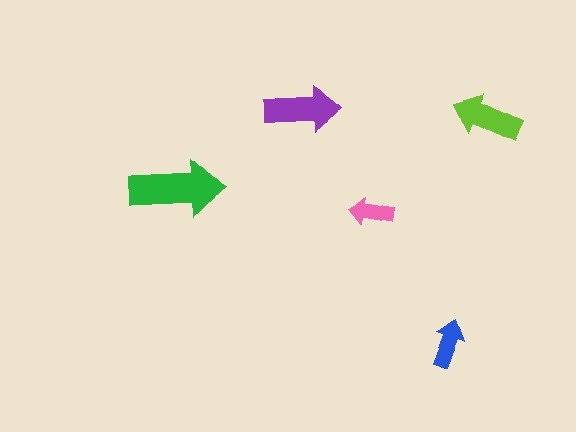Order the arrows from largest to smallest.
the green one, the purple one, the lime one, the blue one, the pink one.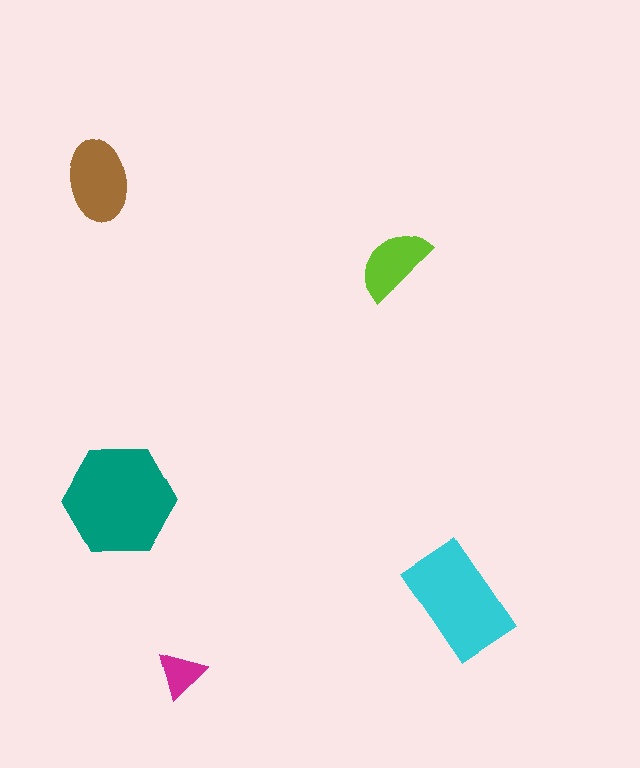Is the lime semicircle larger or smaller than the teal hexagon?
Smaller.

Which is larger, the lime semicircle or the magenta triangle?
The lime semicircle.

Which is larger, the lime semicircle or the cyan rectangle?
The cyan rectangle.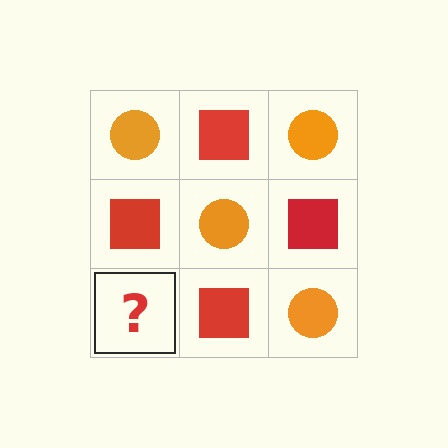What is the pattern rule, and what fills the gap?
The rule is that it alternates orange circle and red square in a checkerboard pattern. The gap should be filled with an orange circle.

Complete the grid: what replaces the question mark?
The question mark should be replaced with an orange circle.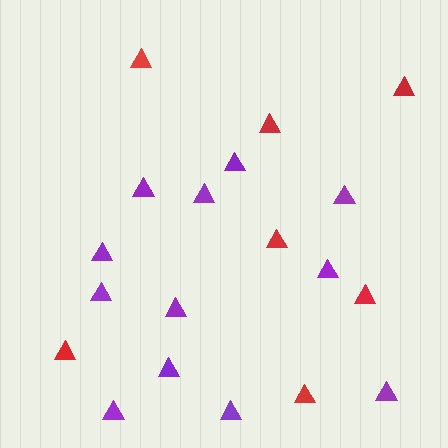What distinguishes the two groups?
There are 2 groups: one group of red triangles (7) and one group of purple triangles (12).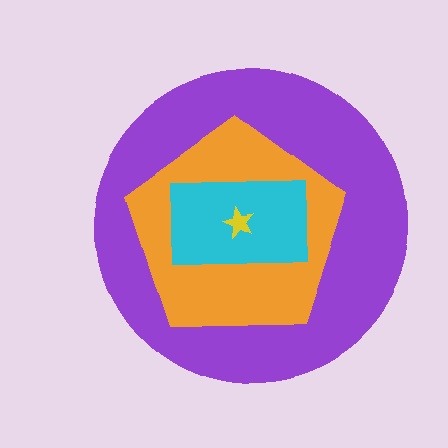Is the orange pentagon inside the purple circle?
Yes.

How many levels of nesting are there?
4.